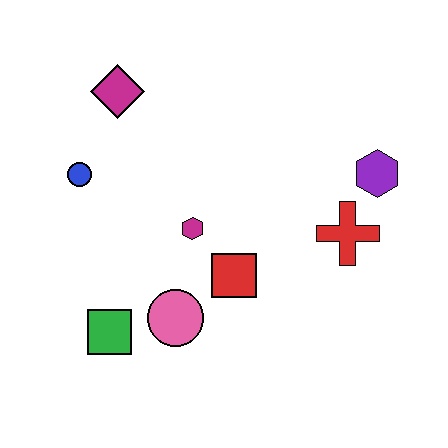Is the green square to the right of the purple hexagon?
No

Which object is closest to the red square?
The magenta hexagon is closest to the red square.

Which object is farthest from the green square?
The purple hexagon is farthest from the green square.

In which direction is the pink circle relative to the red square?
The pink circle is to the left of the red square.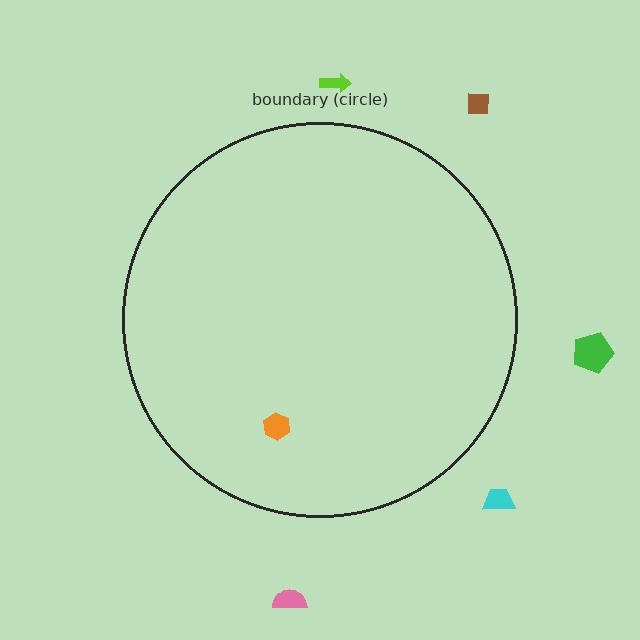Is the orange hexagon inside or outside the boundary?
Inside.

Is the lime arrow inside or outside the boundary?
Outside.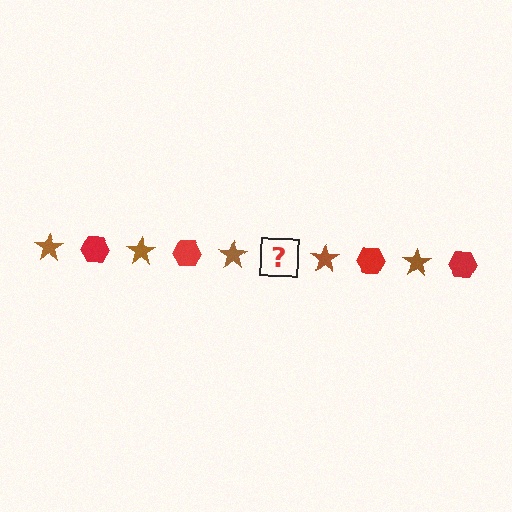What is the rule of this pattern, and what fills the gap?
The rule is that the pattern alternates between brown star and red hexagon. The gap should be filled with a red hexagon.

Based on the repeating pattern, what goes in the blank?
The blank should be a red hexagon.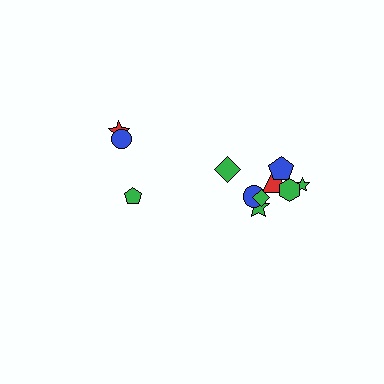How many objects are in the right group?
There are 8 objects.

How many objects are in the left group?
There are 3 objects.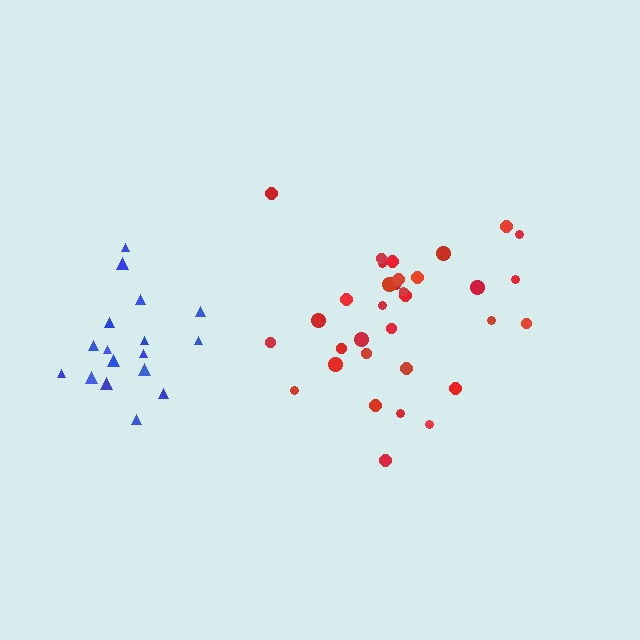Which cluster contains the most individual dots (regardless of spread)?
Red (33).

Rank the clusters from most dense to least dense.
red, blue.